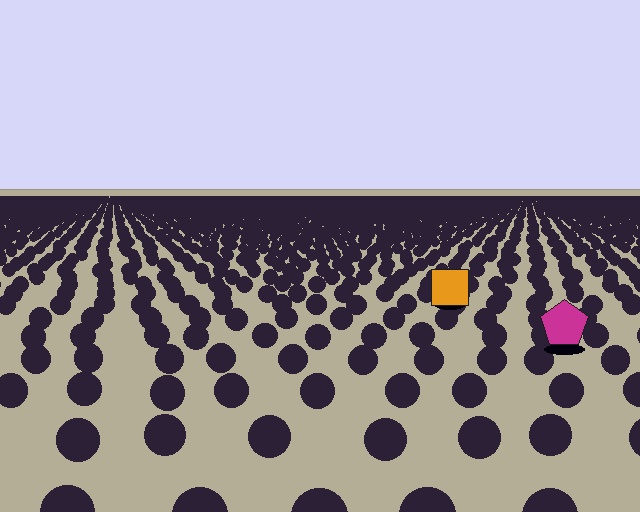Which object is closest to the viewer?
The magenta pentagon is closest. The texture marks near it are larger and more spread out.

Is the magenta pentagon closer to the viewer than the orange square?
Yes. The magenta pentagon is closer — you can tell from the texture gradient: the ground texture is coarser near it.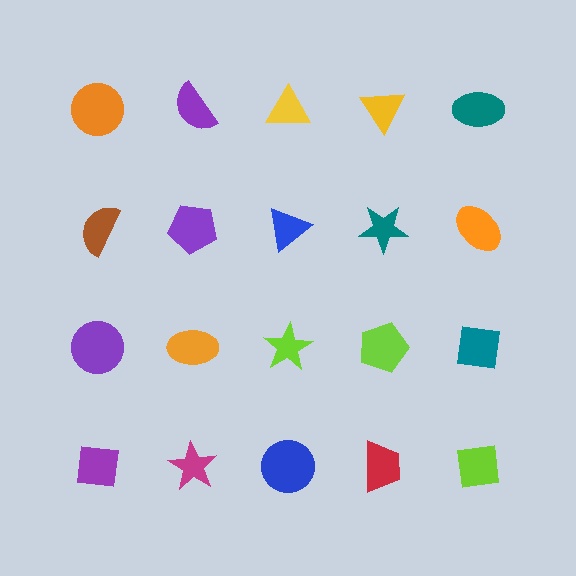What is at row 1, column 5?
A teal ellipse.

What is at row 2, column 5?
An orange ellipse.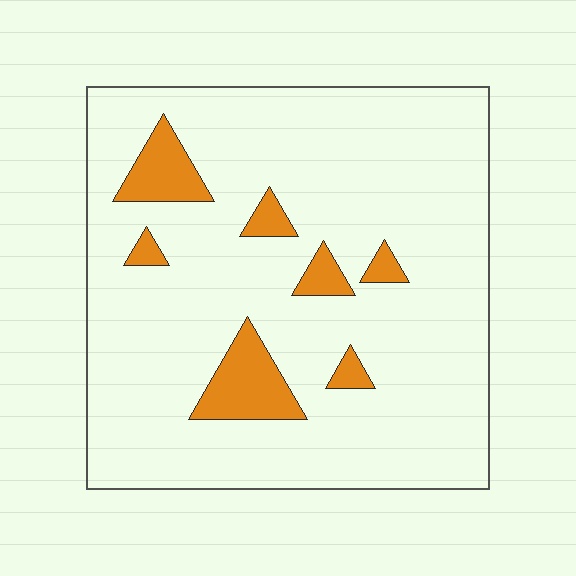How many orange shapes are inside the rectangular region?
7.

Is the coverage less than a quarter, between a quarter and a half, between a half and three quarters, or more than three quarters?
Less than a quarter.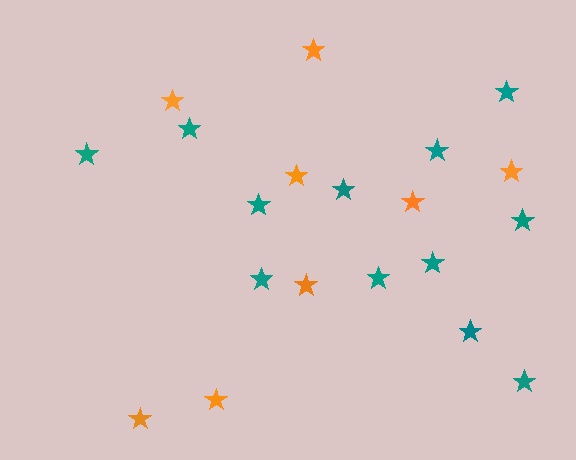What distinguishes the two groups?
There are 2 groups: one group of orange stars (8) and one group of teal stars (12).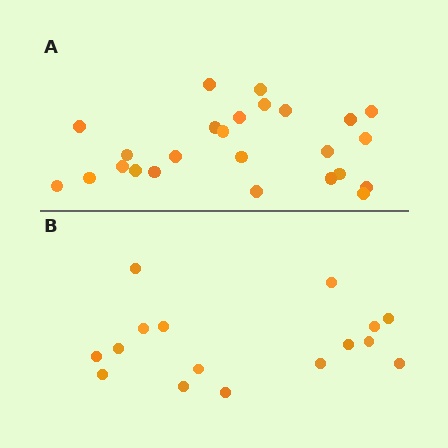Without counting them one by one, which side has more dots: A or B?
Region A (the top region) has more dots.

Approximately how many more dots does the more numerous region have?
Region A has roughly 8 or so more dots than region B.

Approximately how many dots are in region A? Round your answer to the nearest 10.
About 20 dots. (The exact count is 25, which rounds to 20.)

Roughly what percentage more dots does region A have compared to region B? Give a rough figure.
About 55% more.